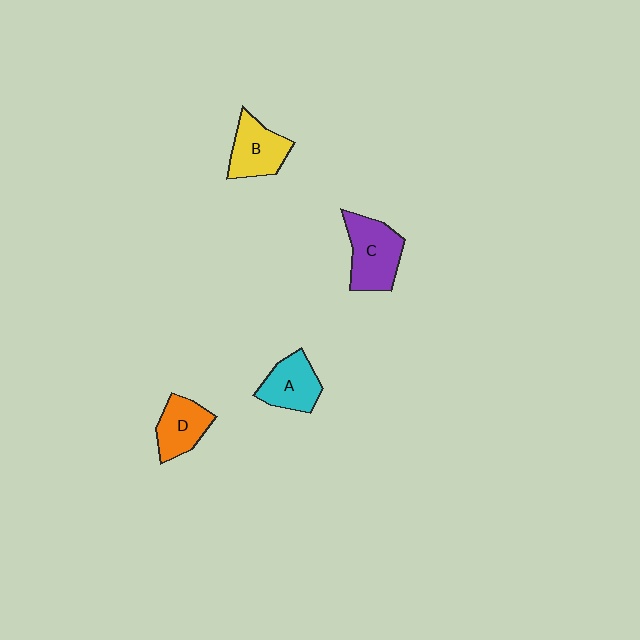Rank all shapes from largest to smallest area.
From largest to smallest: C (purple), B (yellow), A (cyan), D (orange).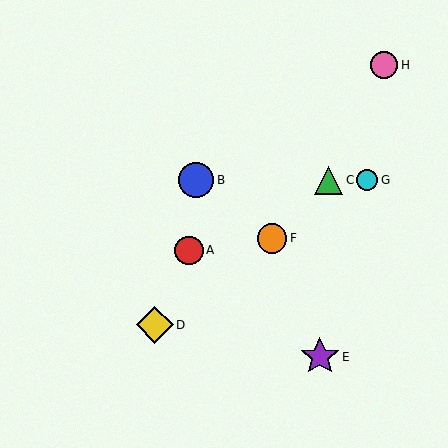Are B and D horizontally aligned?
No, B is at y≈180 and D is at y≈325.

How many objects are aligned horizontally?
3 objects (B, C, G) are aligned horizontally.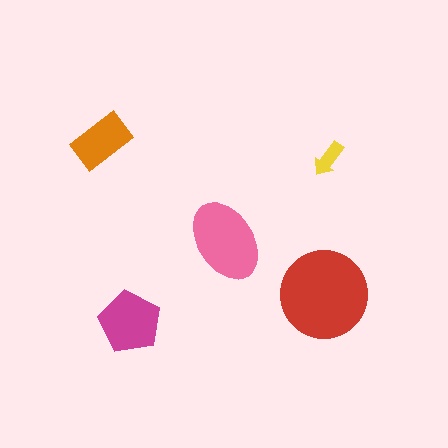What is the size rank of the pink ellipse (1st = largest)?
2nd.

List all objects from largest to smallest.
The red circle, the pink ellipse, the magenta pentagon, the orange rectangle, the yellow arrow.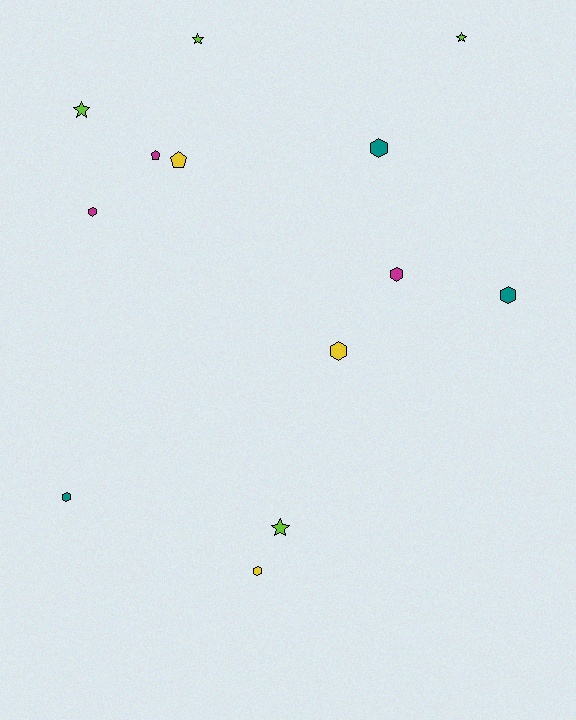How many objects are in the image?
There are 13 objects.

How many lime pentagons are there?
There are no lime pentagons.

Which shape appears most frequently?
Hexagon, with 7 objects.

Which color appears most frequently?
Lime, with 4 objects.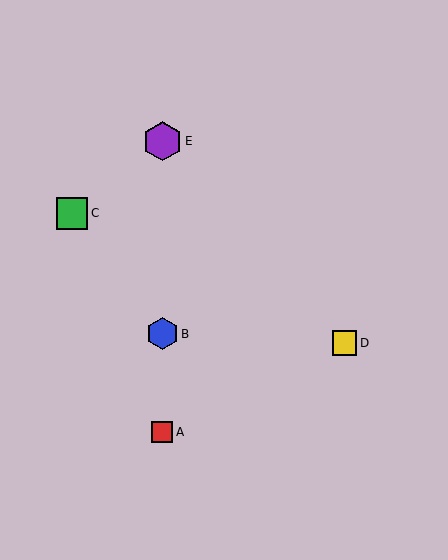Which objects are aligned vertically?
Objects A, B, E are aligned vertically.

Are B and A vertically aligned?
Yes, both are at x≈162.